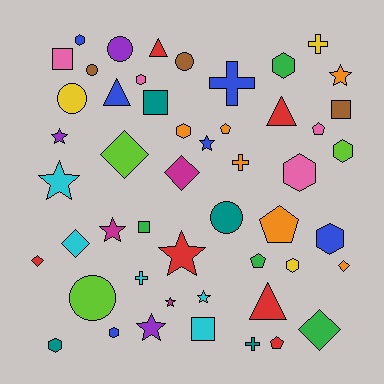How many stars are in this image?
There are 9 stars.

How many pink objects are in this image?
There are 4 pink objects.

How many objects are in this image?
There are 50 objects.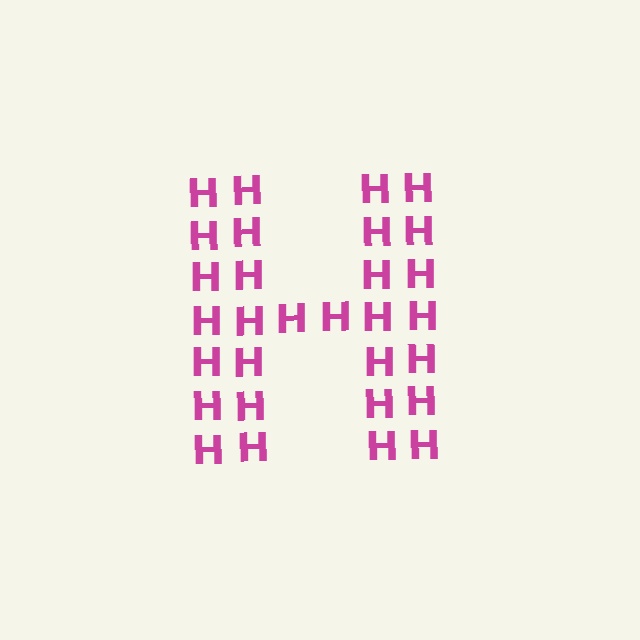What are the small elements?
The small elements are letter H's.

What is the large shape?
The large shape is the letter H.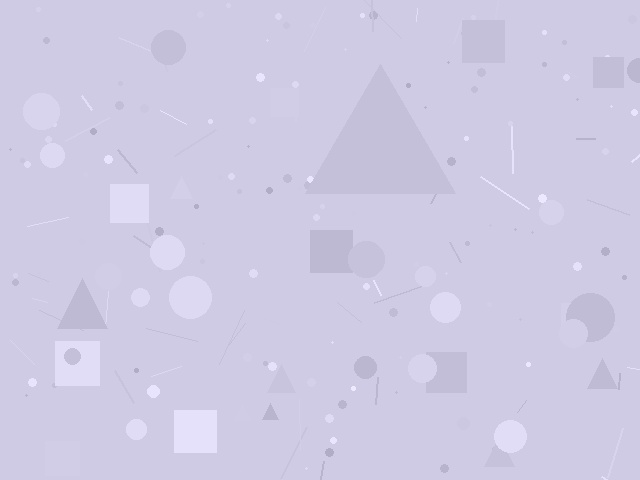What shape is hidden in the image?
A triangle is hidden in the image.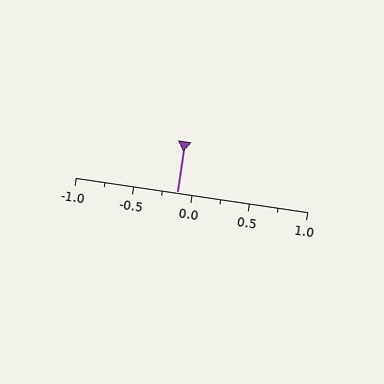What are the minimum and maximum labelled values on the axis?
The axis runs from -1.0 to 1.0.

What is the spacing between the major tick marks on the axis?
The major ticks are spaced 0.5 apart.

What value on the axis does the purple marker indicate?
The marker indicates approximately -0.12.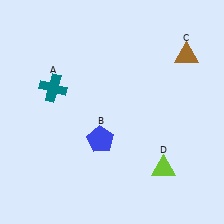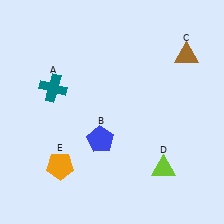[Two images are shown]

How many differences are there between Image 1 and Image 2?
There is 1 difference between the two images.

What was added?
An orange pentagon (E) was added in Image 2.